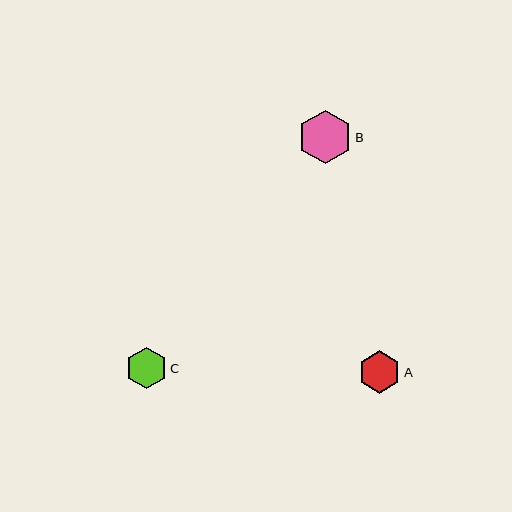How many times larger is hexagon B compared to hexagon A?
Hexagon B is approximately 1.3 times the size of hexagon A.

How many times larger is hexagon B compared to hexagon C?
Hexagon B is approximately 1.3 times the size of hexagon C.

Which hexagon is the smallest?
Hexagon C is the smallest with a size of approximately 41 pixels.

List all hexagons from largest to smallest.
From largest to smallest: B, A, C.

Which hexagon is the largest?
Hexagon B is the largest with a size of approximately 54 pixels.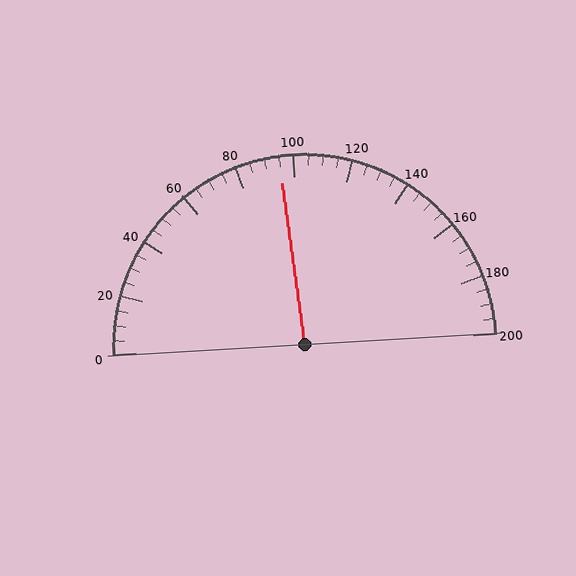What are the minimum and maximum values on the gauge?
The gauge ranges from 0 to 200.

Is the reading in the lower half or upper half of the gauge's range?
The reading is in the lower half of the range (0 to 200).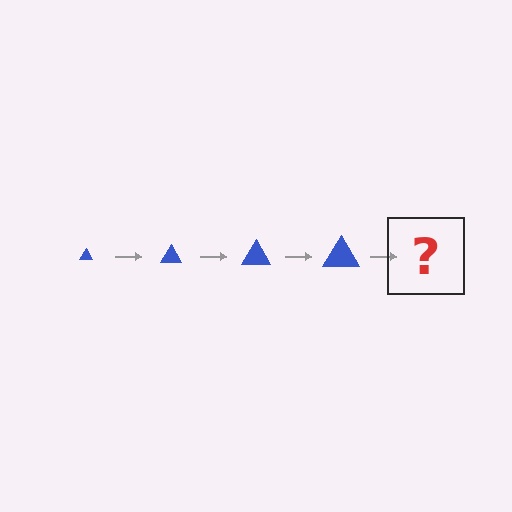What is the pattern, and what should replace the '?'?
The pattern is that the triangle gets progressively larger each step. The '?' should be a blue triangle, larger than the previous one.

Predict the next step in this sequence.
The next step is a blue triangle, larger than the previous one.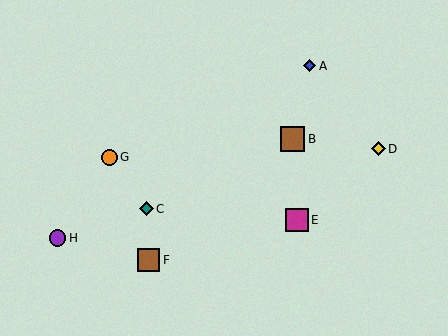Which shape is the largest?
The brown square (labeled B) is the largest.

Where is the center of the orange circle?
The center of the orange circle is at (109, 157).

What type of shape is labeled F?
Shape F is a brown square.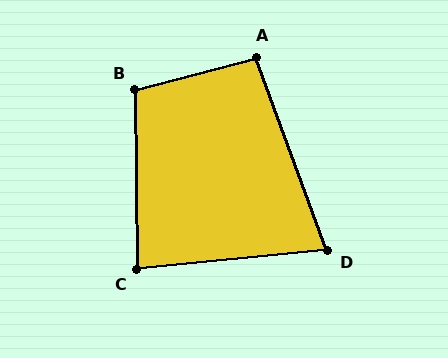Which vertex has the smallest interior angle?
D, at approximately 75 degrees.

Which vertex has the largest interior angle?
B, at approximately 105 degrees.